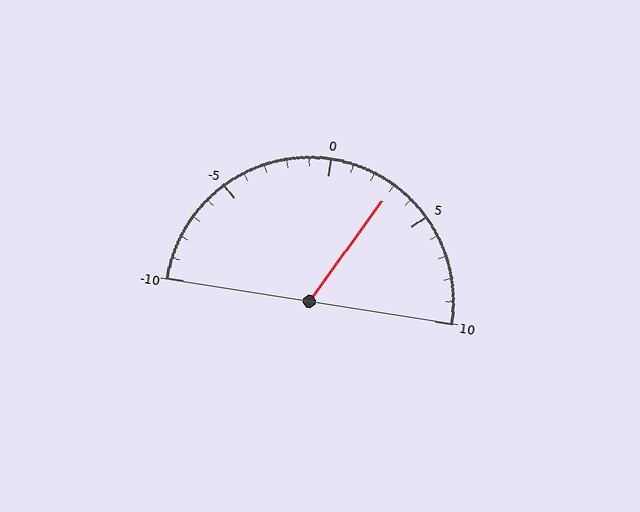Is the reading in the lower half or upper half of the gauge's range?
The reading is in the upper half of the range (-10 to 10).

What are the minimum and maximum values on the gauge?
The gauge ranges from -10 to 10.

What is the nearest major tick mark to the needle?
The nearest major tick mark is 5.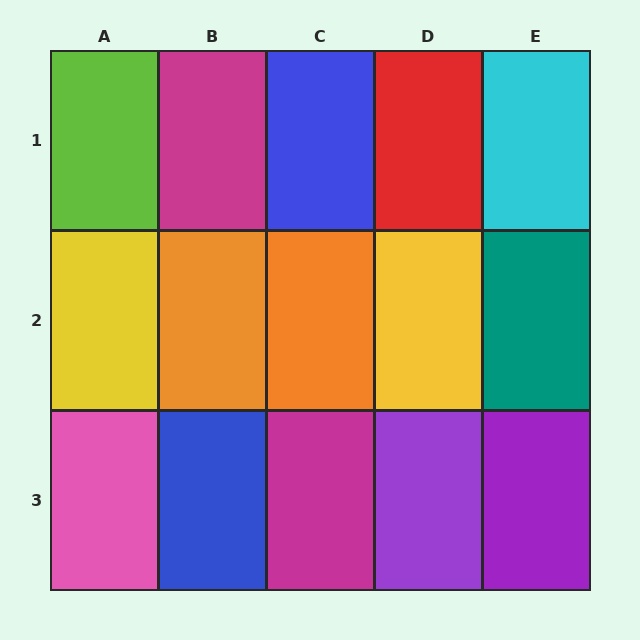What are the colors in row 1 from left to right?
Lime, magenta, blue, red, cyan.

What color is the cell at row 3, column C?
Magenta.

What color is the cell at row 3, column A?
Pink.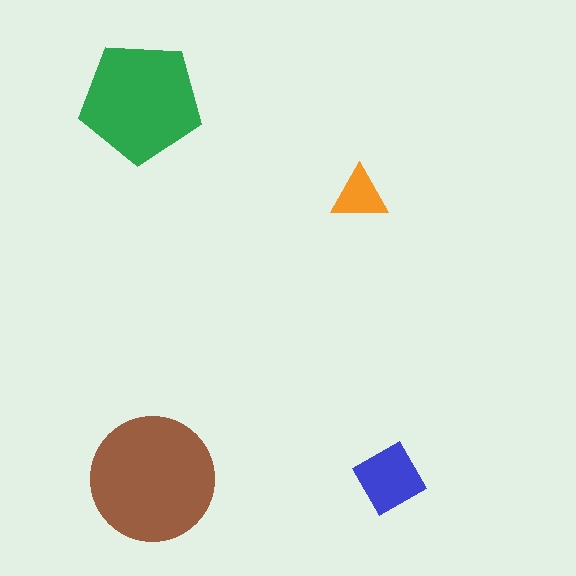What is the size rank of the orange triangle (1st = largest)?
4th.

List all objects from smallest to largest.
The orange triangle, the blue square, the green pentagon, the brown circle.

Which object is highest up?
The green pentagon is topmost.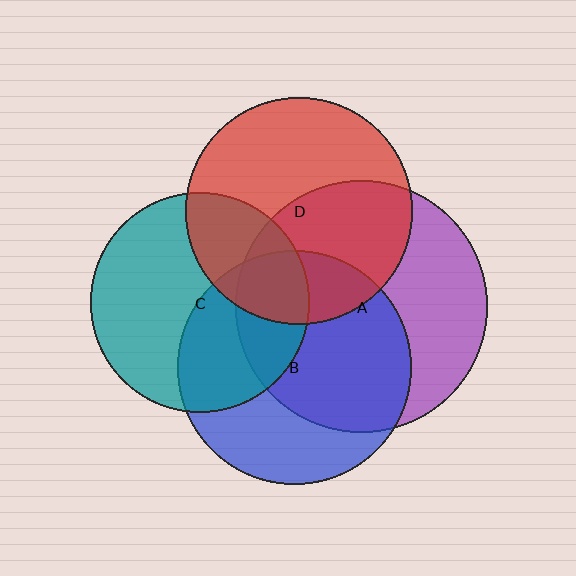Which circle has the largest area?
Circle A (purple).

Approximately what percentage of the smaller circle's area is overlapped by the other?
Approximately 30%.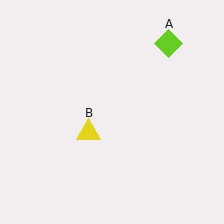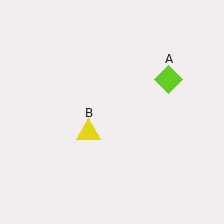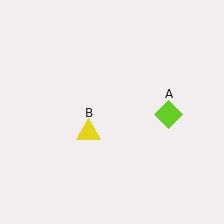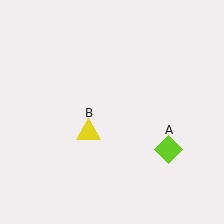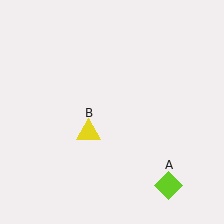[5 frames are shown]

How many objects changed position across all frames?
1 object changed position: lime diamond (object A).